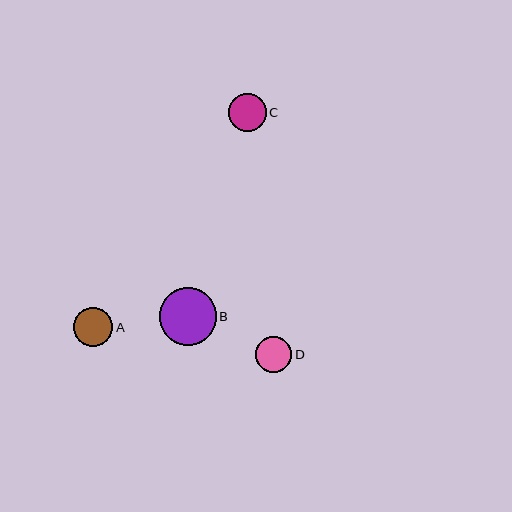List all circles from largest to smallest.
From largest to smallest: B, A, C, D.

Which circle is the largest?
Circle B is the largest with a size of approximately 57 pixels.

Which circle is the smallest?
Circle D is the smallest with a size of approximately 36 pixels.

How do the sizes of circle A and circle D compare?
Circle A and circle D are approximately the same size.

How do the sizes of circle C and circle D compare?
Circle C and circle D are approximately the same size.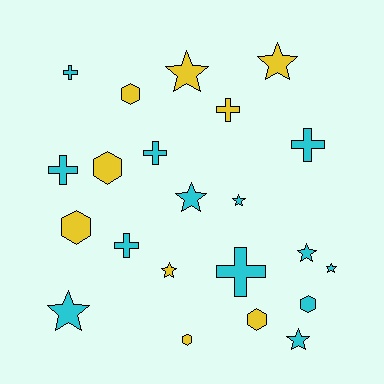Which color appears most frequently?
Cyan, with 13 objects.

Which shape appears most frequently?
Star, with 9 objects.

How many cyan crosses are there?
There are 6 cyan crosses.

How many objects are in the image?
There are 22 objects.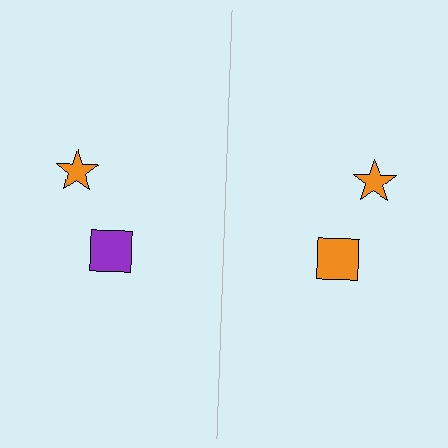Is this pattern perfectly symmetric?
No, the pattern is not perfectly symmetric. The orange square on the right side breaks the symmetry — its mirror counterpart is purple.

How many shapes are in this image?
There are 4 shapes in this image.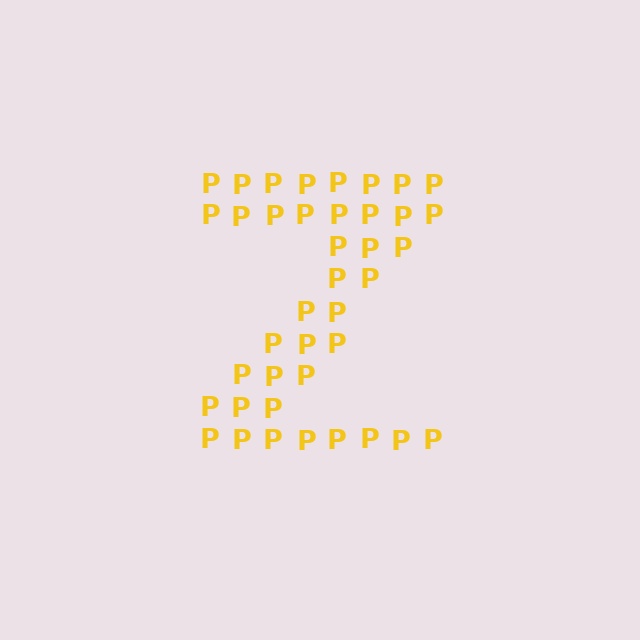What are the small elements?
The small elements are letter P's.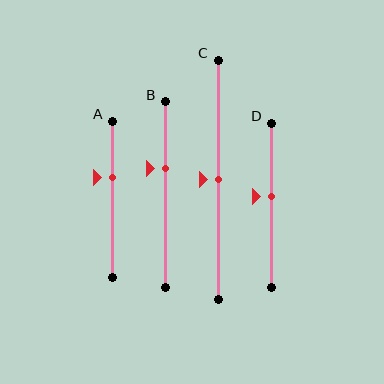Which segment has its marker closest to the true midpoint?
Segment C has its marker closest to the true midpoint.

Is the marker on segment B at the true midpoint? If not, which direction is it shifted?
No, the marker on segment B is shifted upward by about 14% of the segment length.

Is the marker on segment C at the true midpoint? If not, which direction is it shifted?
Yes, the marker on segment C is at the true midpoint.